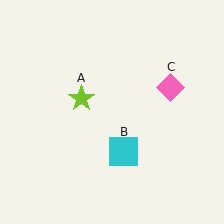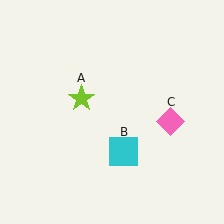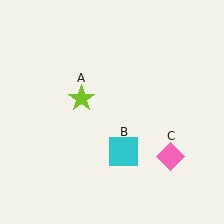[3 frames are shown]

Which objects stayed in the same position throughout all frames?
Lime star (object A) and cyan square (object B) remained stationary.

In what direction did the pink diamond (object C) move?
The pink diamond (object C) moved down.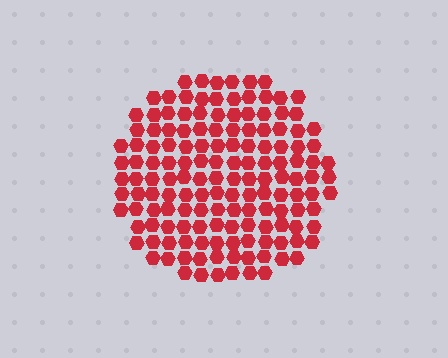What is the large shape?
The large shape is a circle.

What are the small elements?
The small elements are hexagons.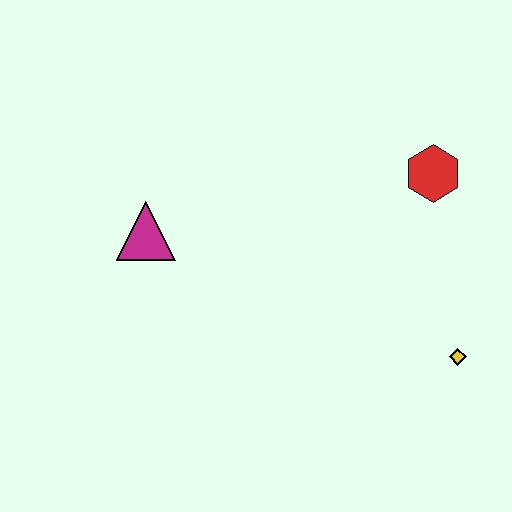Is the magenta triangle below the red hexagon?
Yes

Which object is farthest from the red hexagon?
The magenta triangle is farthest from the red hexagon.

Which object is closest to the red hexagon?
The yellow diamond is closest to the red hexagon.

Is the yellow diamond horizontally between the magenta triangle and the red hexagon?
No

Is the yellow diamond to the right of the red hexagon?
Yes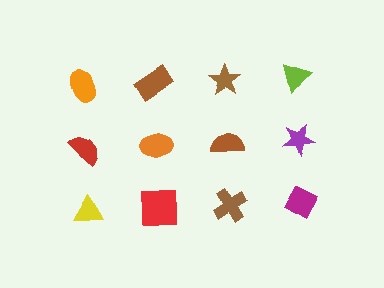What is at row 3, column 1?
A yellow triangle.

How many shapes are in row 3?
4 shapes.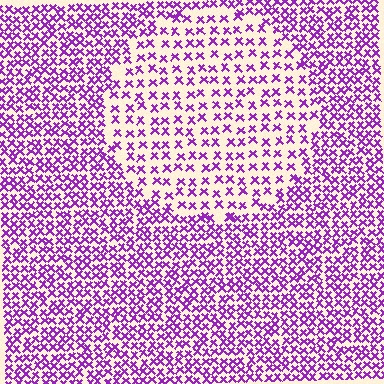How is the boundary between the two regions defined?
The boundary is defined by a change in element density (approximately 1.9x ratio). All elements are the same color, size, and shape.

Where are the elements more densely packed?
The elements are more densely packed outside the circle boundary.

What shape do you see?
I see a circle.